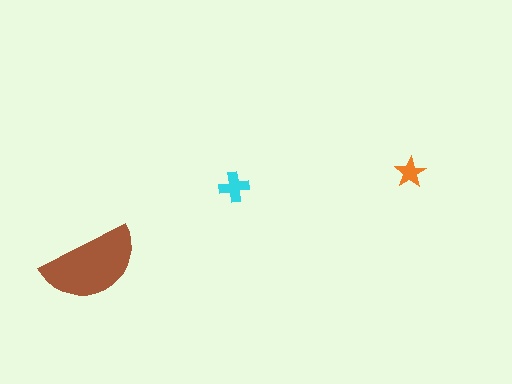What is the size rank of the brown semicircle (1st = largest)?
1st.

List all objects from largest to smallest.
The brown semicircle, the cyan cross, the orange star.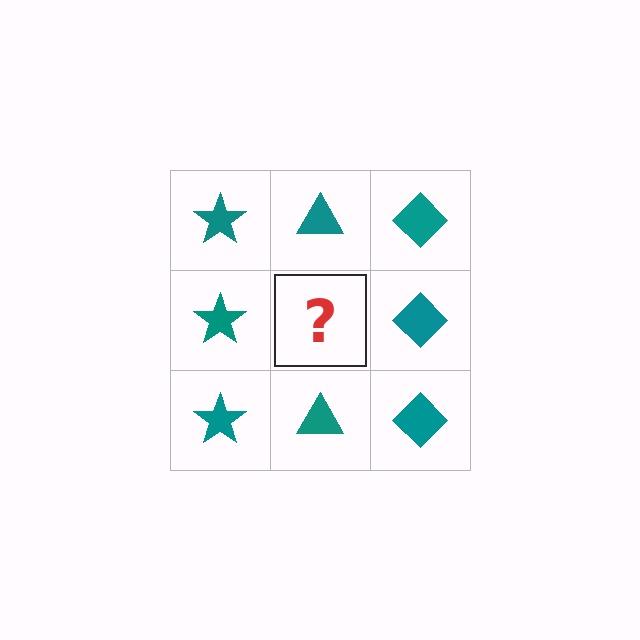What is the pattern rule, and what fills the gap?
The rule is that each column has a consistent shape. The gap should be filled with a teal triangle.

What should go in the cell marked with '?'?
The missing cell should contain a teal triangle.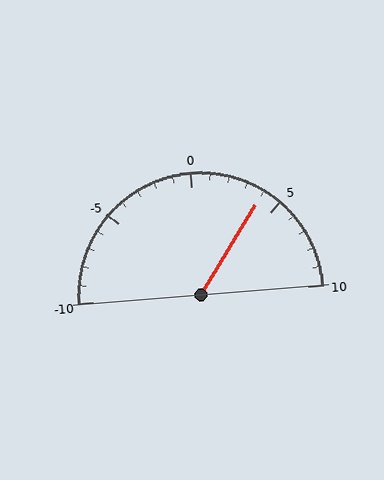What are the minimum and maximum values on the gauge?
The gauge ranges from -10 to 10.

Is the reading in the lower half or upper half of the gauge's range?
The reading is in the upper half of the range (-10 to 10).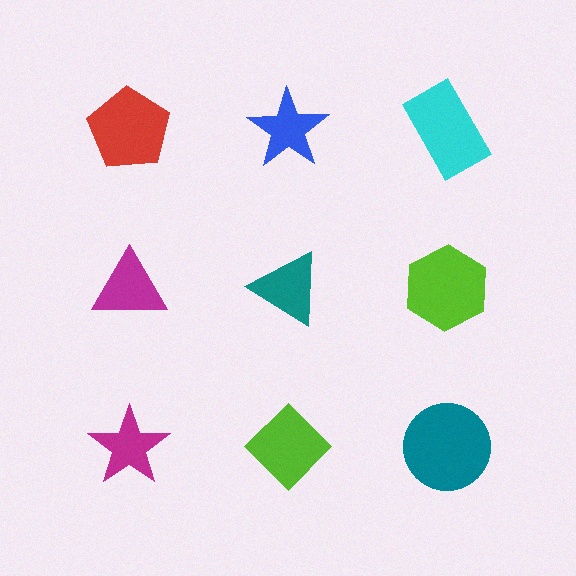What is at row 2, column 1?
A magenta triangle.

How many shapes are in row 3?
3 shapes.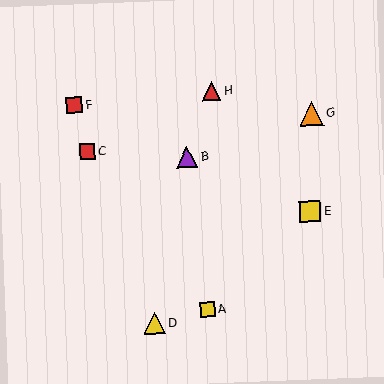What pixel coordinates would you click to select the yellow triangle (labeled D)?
Click at (155, 323) to select the yellow triangle D.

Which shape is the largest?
The orange triangle (labeled G) is the largest.